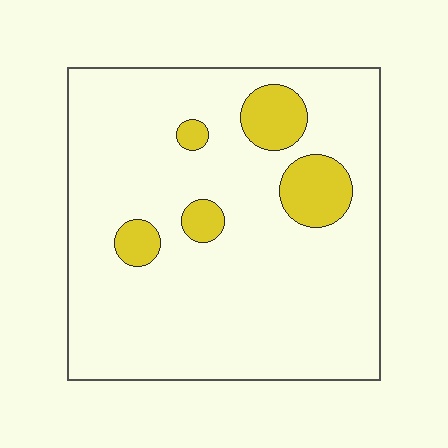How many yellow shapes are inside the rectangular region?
5.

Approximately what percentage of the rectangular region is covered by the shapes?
Approximately 10%.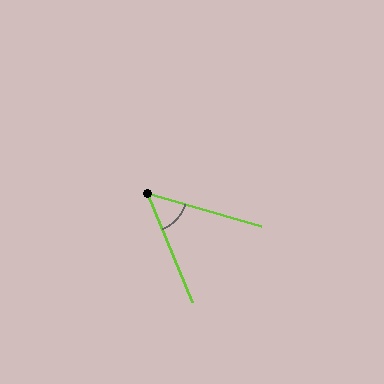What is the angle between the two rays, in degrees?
Approximately 52 degrees.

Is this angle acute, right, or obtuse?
It is acute.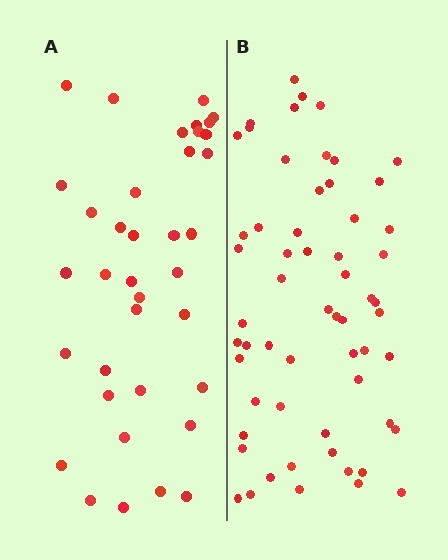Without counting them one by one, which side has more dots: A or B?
Region B (the right region) has more dots.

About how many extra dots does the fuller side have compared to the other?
Region B has approximately 20 more dots than region A.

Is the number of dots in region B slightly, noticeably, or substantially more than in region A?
Region B has substantially more. The ratio is roughly 1.6 to 1.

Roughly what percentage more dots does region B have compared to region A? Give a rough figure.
About 60% more.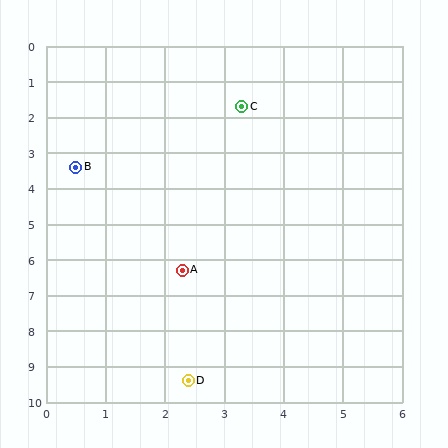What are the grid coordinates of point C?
Point C is at approximately (3.3, 1.7).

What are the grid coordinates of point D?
Point D is at approximately (2.4, 9.4).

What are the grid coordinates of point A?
Point A is at approximately (2.3, 6.3).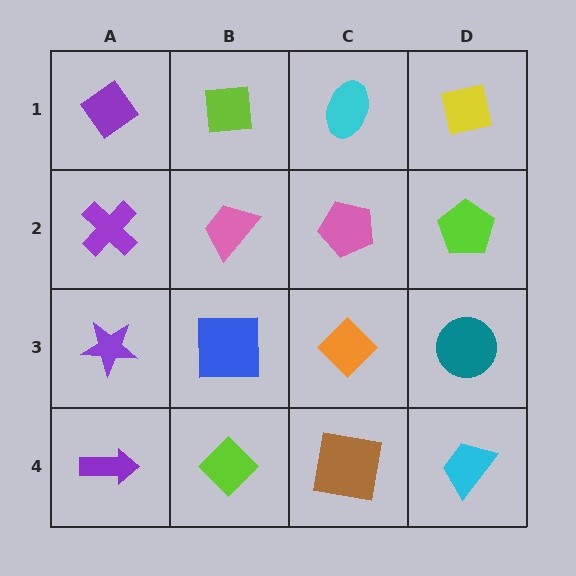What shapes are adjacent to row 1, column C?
A pink pentagon (row 2, column C), a lime square (row 1, column B), a yellow square (row 1, column D).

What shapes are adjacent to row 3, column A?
A purple cross (row 2, column A), a purple arrow (row 4, column A), a blue square (row 3, column B).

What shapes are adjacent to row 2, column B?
A lime square (row 1, column B), a blue square (row 3, column B), a purple cross (row 2, column A), a pink pentagon (row 2, column C).